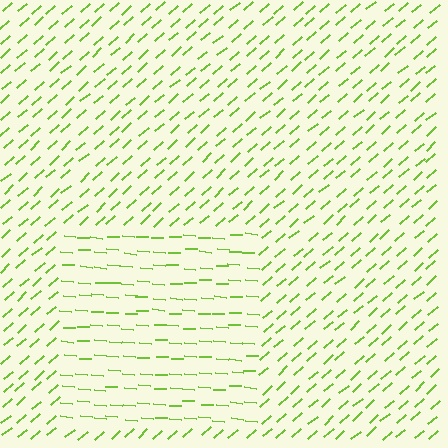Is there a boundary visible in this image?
Yes, there is a texture boundary formed by a change in line orientation.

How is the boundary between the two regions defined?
The boundary is defined purely by a change in line orientation (approximately 45 degrees difference). All lines are the same color and thickness.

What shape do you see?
I see a rectangle.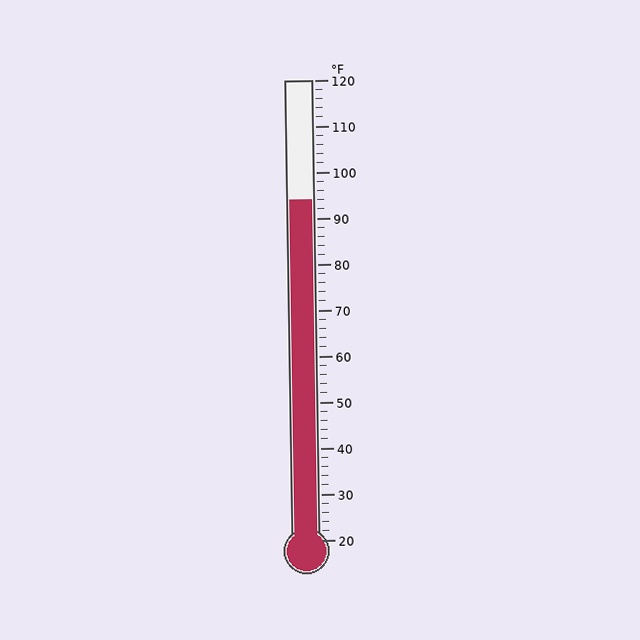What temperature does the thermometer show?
The thermometer shows approximately 94°F.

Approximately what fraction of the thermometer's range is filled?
The thermometer is filled to approximately 75% of its range.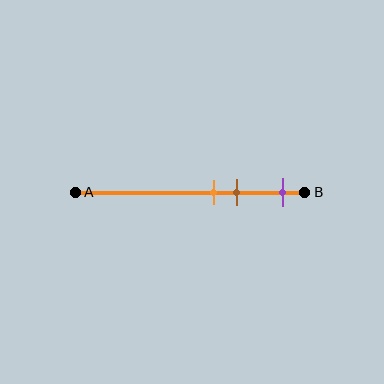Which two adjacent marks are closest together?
The orange and brown marks are the closest adjacent pair.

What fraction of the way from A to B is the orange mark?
The orange mark is approximately 60% (0.6) of the way from A to B.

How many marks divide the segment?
There are 3 marks dividing the segment.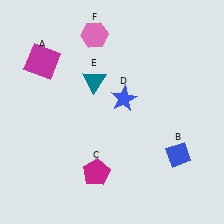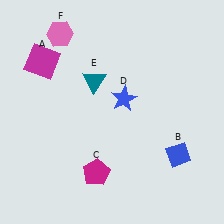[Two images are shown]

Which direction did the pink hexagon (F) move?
The pink hexagon (F) moved left.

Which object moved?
The pink hexagon (F) moved left.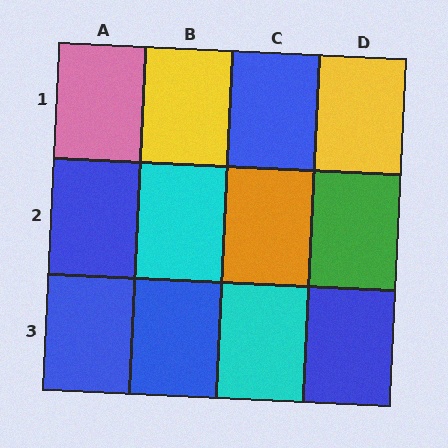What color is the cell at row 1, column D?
Yellow.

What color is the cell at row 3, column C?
Cyan.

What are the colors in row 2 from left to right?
Blue, cyan, orange, green.